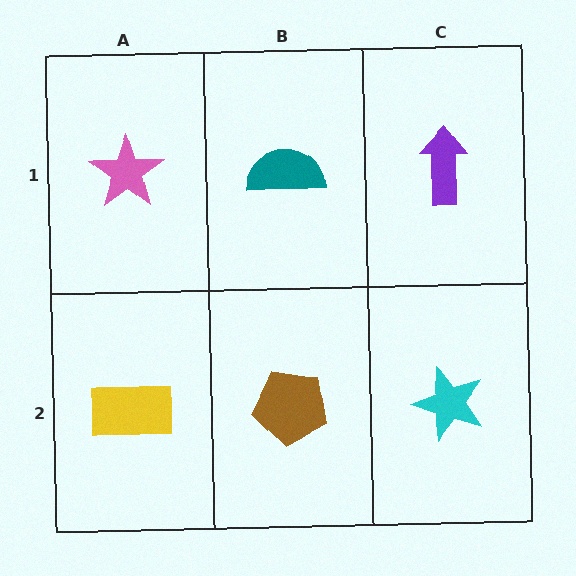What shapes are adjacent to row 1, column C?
A cyan star (row 2, column C), a teal semicircle (row 1, column B).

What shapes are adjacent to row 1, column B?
A brown pentagon (row 2, column B), a pink star (row 1, column A), a purple arrow (row 1, column C).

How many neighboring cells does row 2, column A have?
2.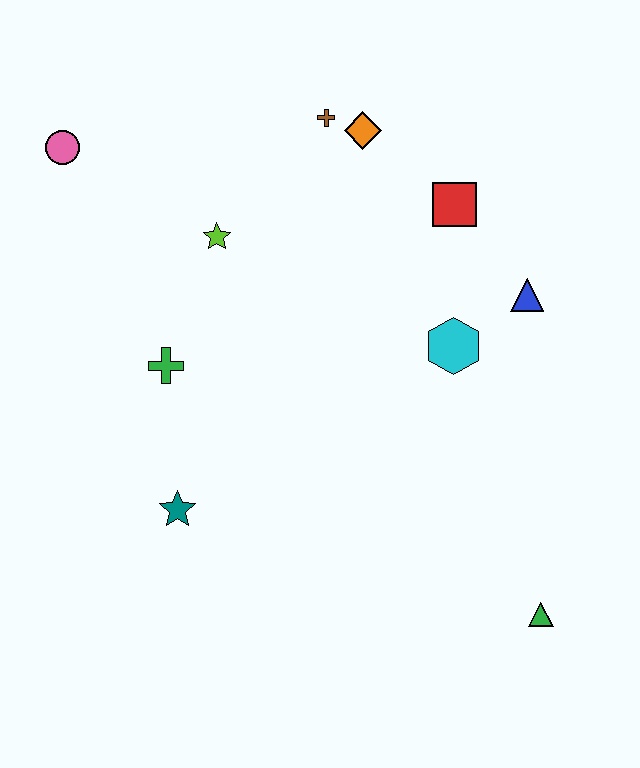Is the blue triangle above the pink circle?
No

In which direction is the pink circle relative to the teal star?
The pink circle is above the teal star.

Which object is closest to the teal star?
The green cross is closest to the teal star.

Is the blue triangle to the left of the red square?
No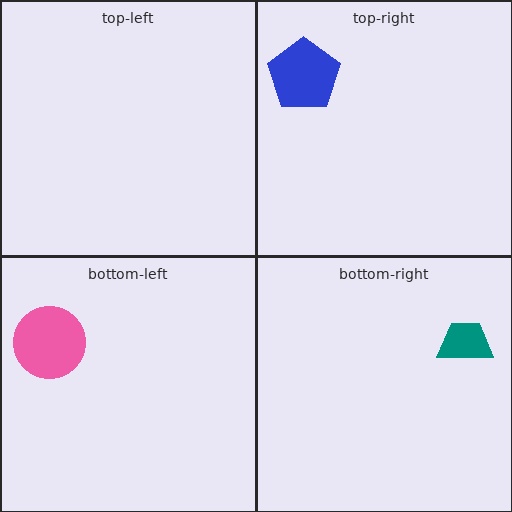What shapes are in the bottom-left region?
The pink circle.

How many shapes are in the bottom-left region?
1.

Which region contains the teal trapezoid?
The bottom-right region.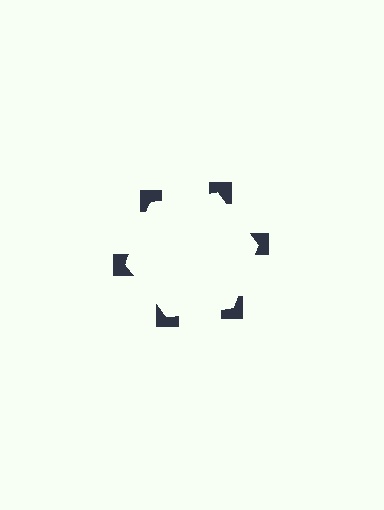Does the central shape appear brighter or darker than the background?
It typically appears slightly brighter than the background, even though no actual brightness change is drawn.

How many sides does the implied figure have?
6 sides.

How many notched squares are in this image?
There are 6 — one at each vertex of the illusory hexagon.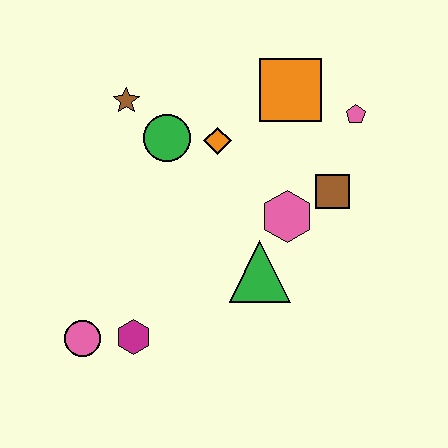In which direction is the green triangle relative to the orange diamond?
The green triangle is below the orange diamond.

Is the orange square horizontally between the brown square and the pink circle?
Yes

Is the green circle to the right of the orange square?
No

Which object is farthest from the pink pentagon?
The pink circle is farthest from the pink pentagon.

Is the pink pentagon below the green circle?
No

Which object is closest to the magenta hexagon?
The pink circle is closest to the magenta hexagon.